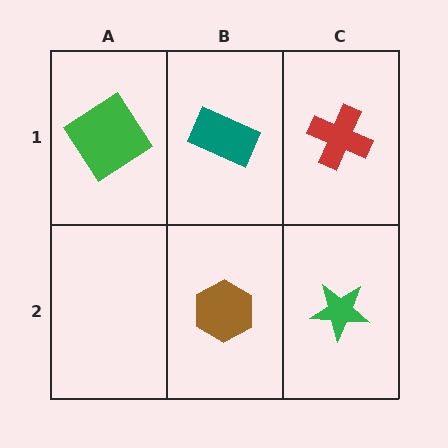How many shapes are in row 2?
2 shapes.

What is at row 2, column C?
A green star.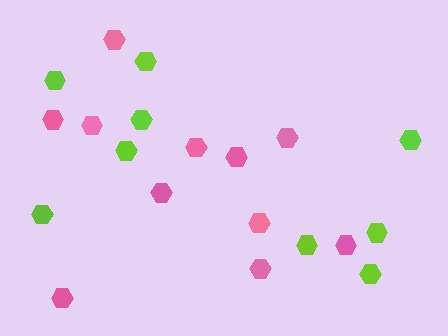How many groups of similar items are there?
There are 2 groups: one group of pink hexagons (11) and one group of lime hexagons (9).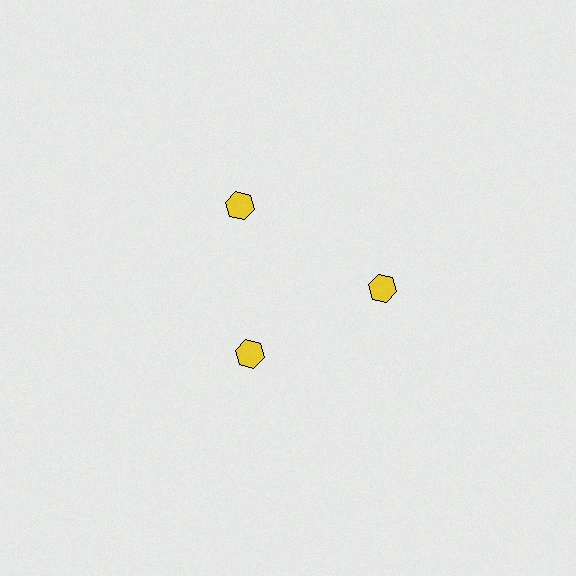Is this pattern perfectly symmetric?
No. The 3 yellow hexagons are arranged in a ring, but one element near the 7 o'clock position is pulled inward toward the center, breaking the 3-fold rotational symmetry.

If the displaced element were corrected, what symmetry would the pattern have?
It would have 3-fold rotational symmetry — the pattern would map onto itself every 120 degrees.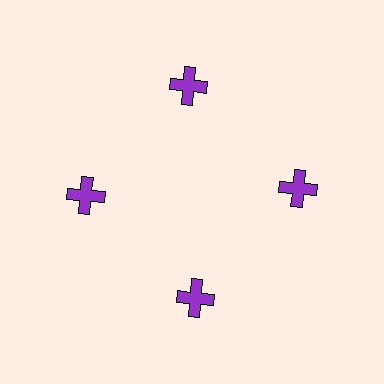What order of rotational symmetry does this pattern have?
This pattern has 4-fold rotational symmetry.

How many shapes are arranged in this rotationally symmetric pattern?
There are 4 shapes, arranged in 4 groups of 1.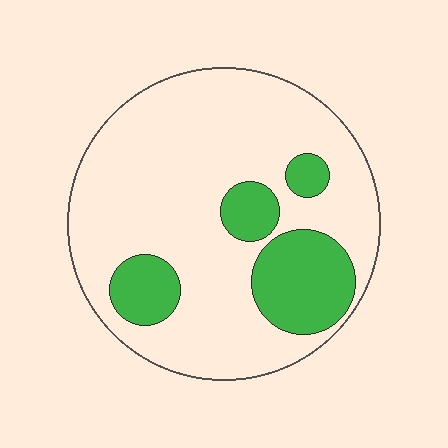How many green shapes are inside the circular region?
4.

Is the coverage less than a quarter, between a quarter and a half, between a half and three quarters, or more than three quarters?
Less than a quarter.